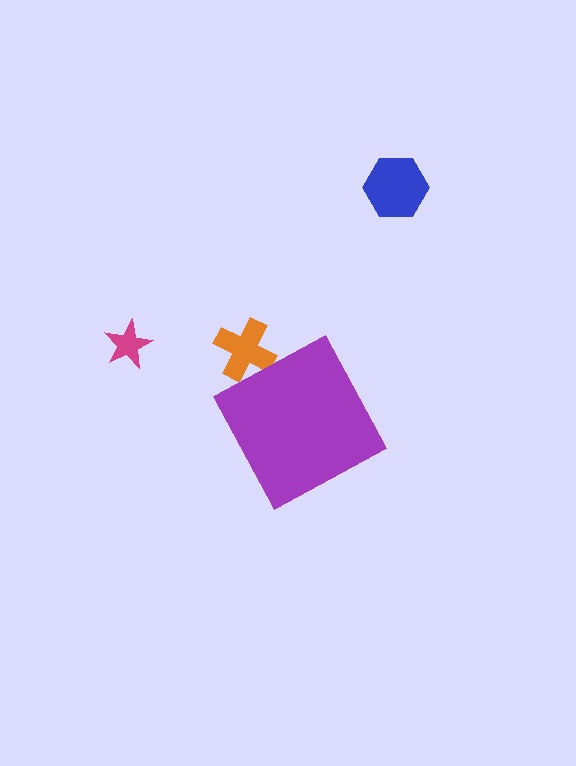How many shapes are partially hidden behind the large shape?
1 shape is partially hidden.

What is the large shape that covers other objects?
A purple diamond.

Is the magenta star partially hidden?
No, the magenta star is fully visible.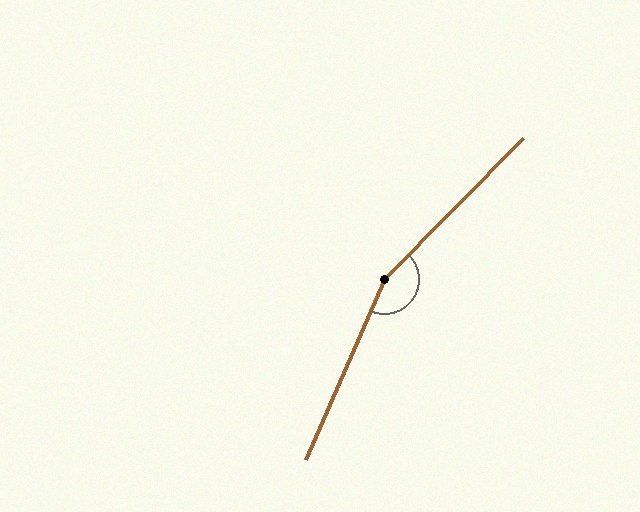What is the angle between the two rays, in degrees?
Approximately 159 degrees.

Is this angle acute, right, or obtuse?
It is obtuse.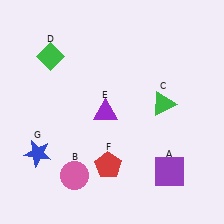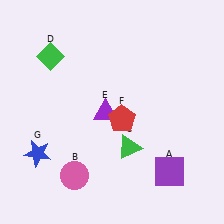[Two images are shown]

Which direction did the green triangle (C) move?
The green triangle (C) moved down.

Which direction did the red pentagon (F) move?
The red pentagon (F) moved up.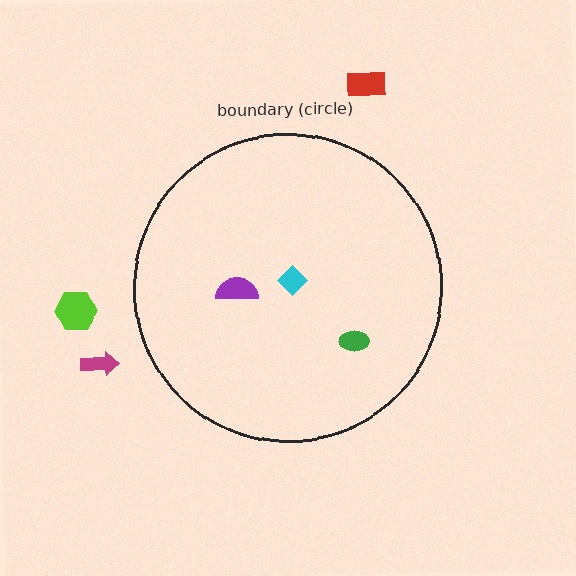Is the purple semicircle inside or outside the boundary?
Inside.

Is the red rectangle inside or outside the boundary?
Outside.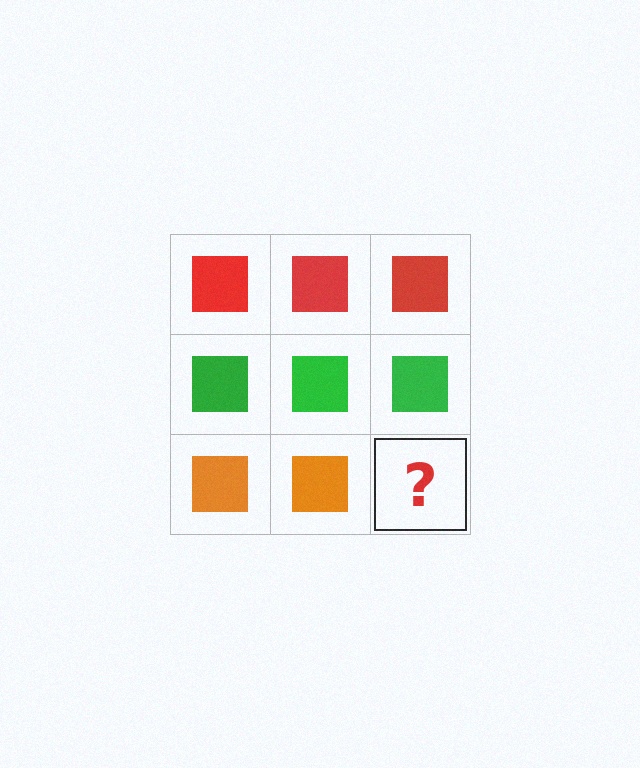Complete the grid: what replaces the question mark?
The question mark should be replaced with an orange square.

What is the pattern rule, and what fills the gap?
The rule is that each row has a consistent color. The gap should be filled with an orange square.